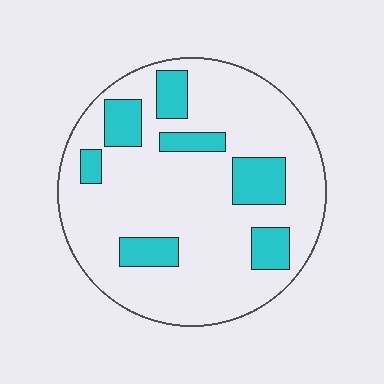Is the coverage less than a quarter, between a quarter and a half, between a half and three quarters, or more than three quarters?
Less than a quarter.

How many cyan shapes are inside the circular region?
7.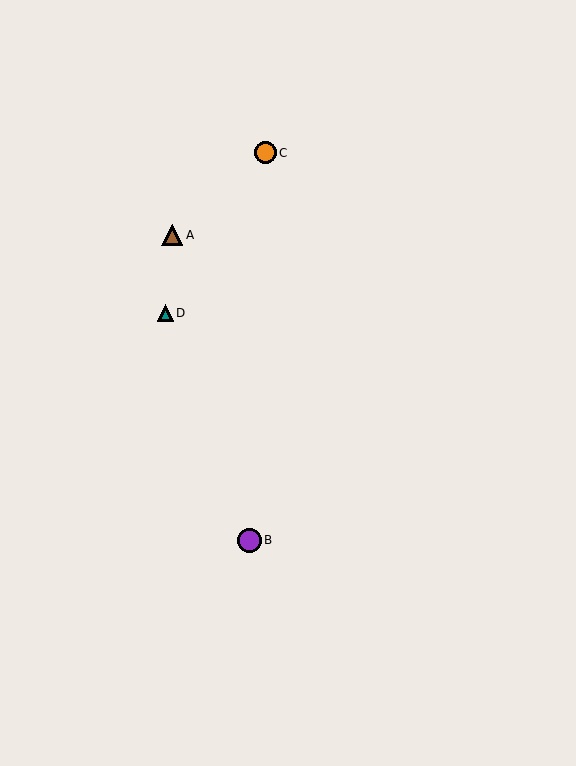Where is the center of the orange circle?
The center of the orange circle is at (265, 153).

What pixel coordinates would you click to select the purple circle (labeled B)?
Click at (250, 540) to select the purple circle B.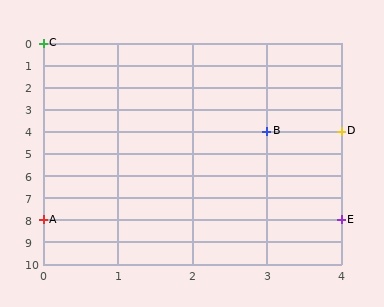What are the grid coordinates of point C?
Point C is at grid coordinates (0, 0).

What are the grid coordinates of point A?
Point A is at grid coordinates (0, 8).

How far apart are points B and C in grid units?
Points B and C are 3 columns and 4 rows apart (about 5.0 grid units diagonally).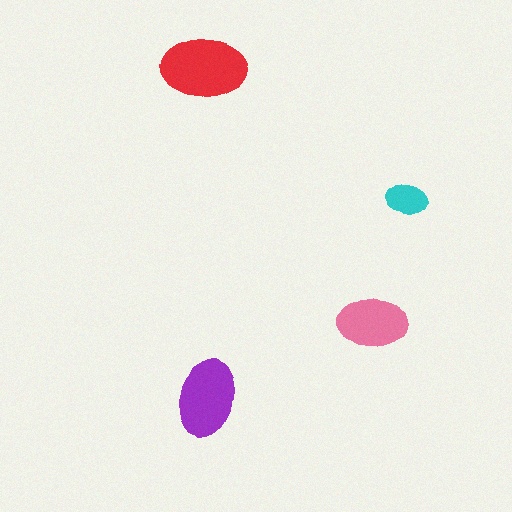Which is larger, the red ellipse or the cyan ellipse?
The red one.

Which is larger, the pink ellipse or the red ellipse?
The red one.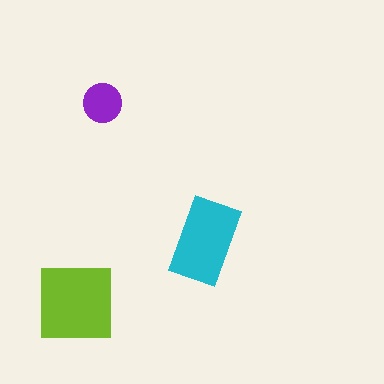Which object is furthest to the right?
The cyan rectangle is rightmost.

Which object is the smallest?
The purple circle.